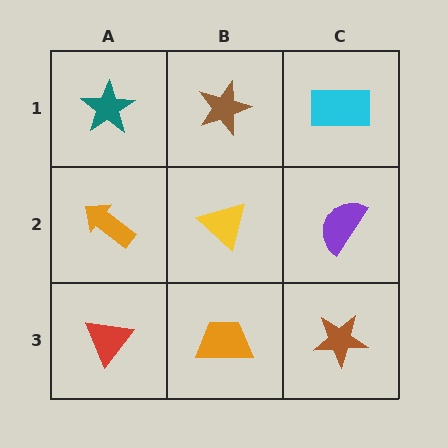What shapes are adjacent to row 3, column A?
An orange arrow (row 2, column A), an orange trapezoid (row 3, column B).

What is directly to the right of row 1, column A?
A brown star.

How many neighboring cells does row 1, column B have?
3.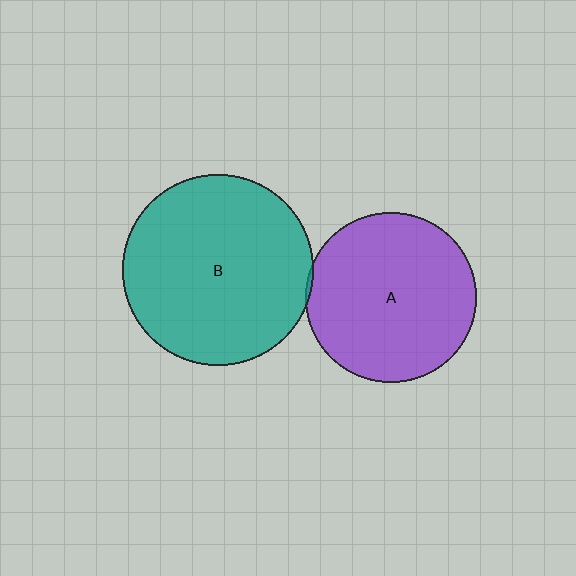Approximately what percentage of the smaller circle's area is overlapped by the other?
Approximately 5%.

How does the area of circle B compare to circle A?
Approximately 1.3 times.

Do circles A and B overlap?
Yes.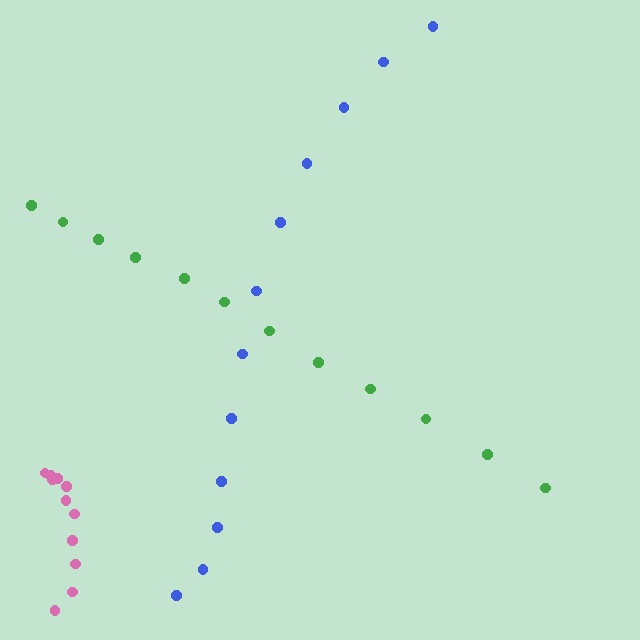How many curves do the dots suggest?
There are 3 distinct paths.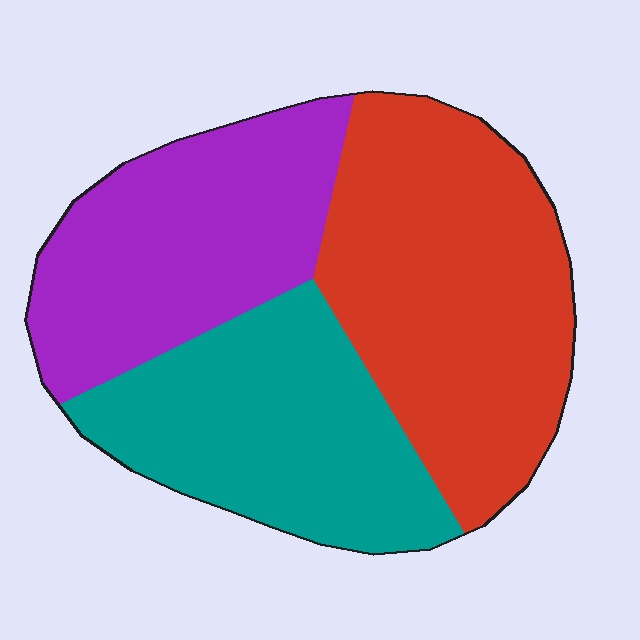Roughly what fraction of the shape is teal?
Teal covers around 30% of the shape.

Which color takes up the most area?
Red, at roughly 40%.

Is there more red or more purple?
Red.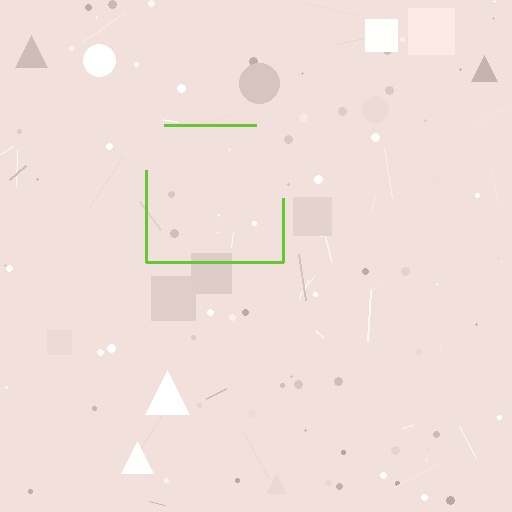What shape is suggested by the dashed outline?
The dashed outline suggests a square.